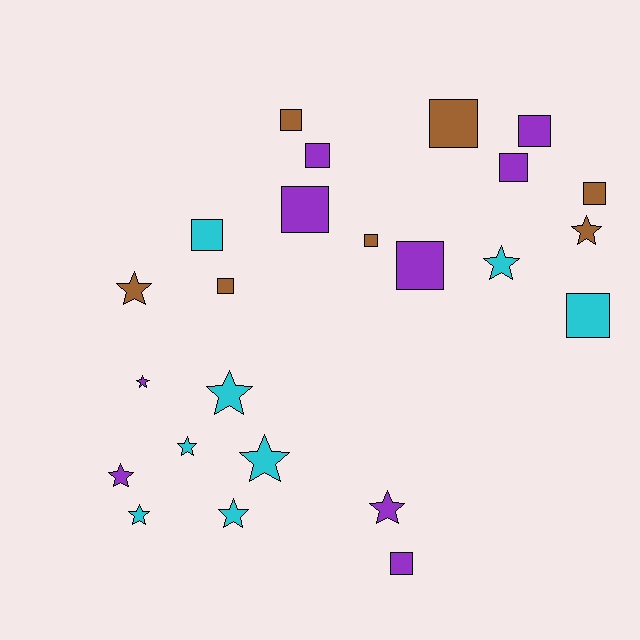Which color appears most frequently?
Purple, with 9 objects.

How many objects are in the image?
There are 24 objects.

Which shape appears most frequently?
Square, with 13 objects.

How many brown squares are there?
There are 5 brown squares.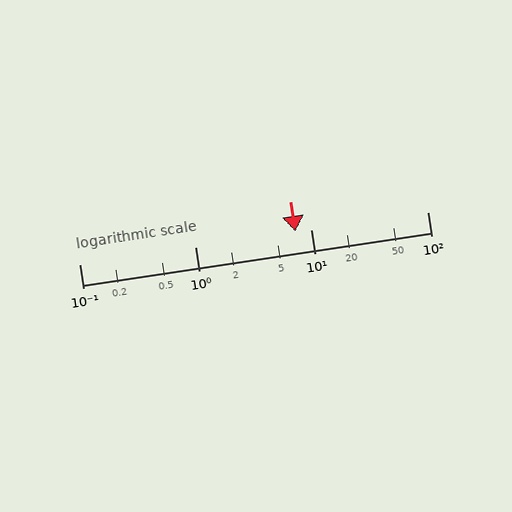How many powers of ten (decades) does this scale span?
The scale spans 3 decades, from 0.1 to 100.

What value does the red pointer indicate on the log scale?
The pointer indicates approximately 7.3.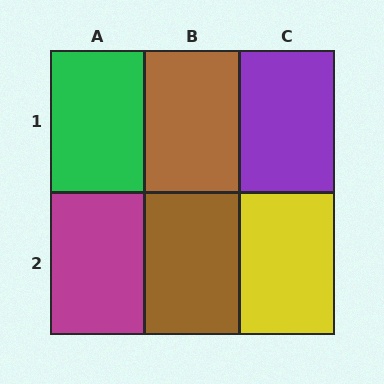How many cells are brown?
2 cells are brown.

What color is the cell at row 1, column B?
Brown.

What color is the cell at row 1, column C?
Purple.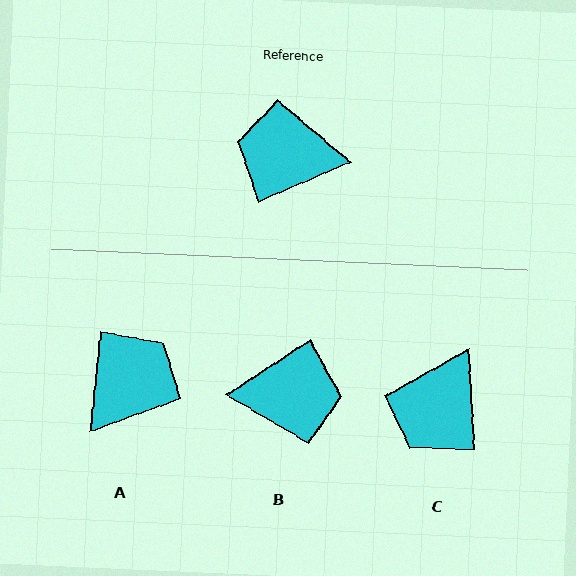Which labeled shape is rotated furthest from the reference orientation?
B, about 170 degrees away.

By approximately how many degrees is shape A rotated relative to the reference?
Approximately 119 degrees clockwise.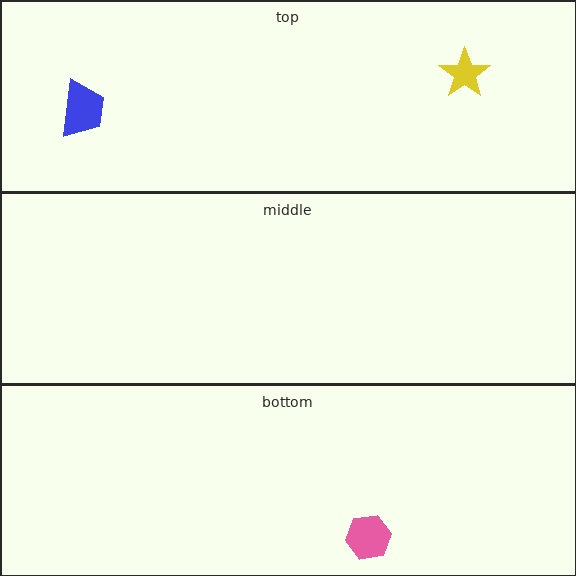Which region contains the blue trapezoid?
The top region.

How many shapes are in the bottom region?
1.